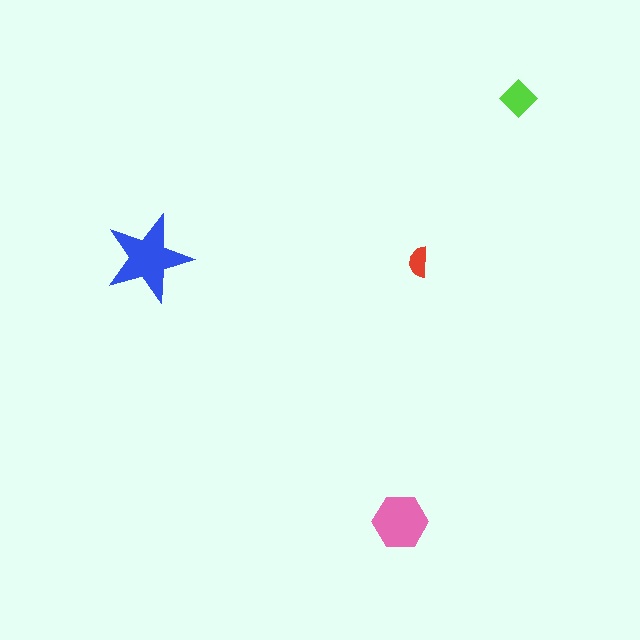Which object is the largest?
The blue star.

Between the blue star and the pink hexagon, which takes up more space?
The blue star.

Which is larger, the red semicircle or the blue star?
The blue star.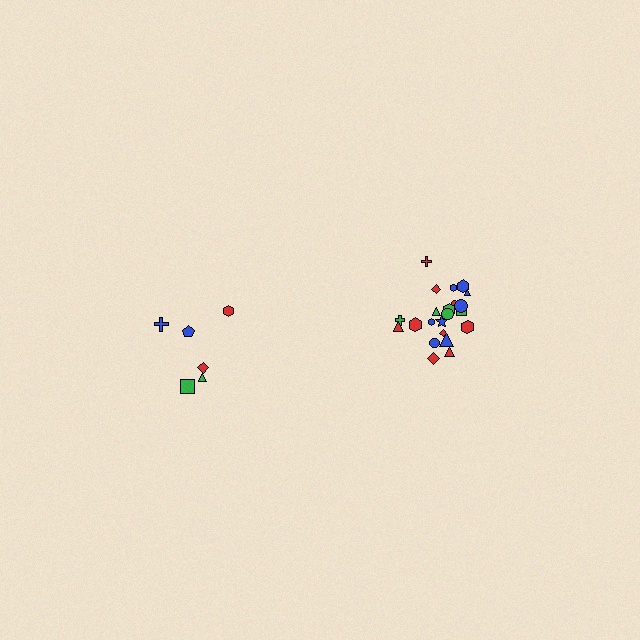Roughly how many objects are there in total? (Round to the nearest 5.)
Roughly 30 objects in total.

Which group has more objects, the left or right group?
The right group.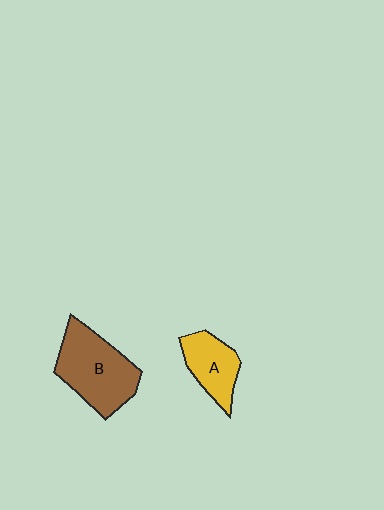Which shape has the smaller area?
Shape A (yellow).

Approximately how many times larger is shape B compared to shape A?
Approximately 1.7 times.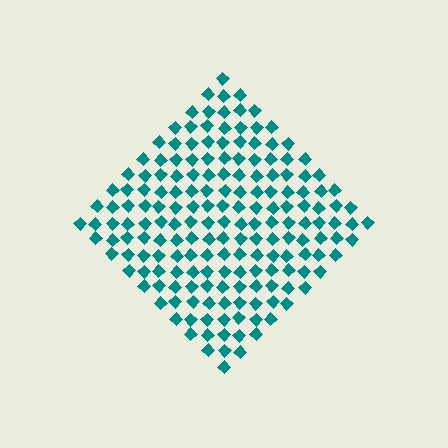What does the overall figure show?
The overall figure shows a diamond.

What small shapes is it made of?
It is made of small diamonds.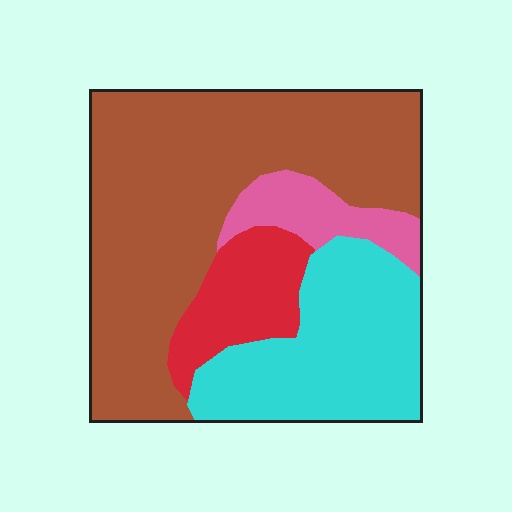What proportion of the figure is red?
Red covers 12% of the figure.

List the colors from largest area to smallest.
From largest to smallest: brown, cyan, red, pink.